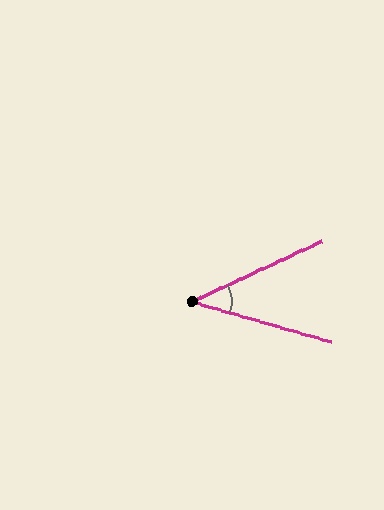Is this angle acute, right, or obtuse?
It is acute.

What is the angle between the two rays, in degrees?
Approximately 41 degrees.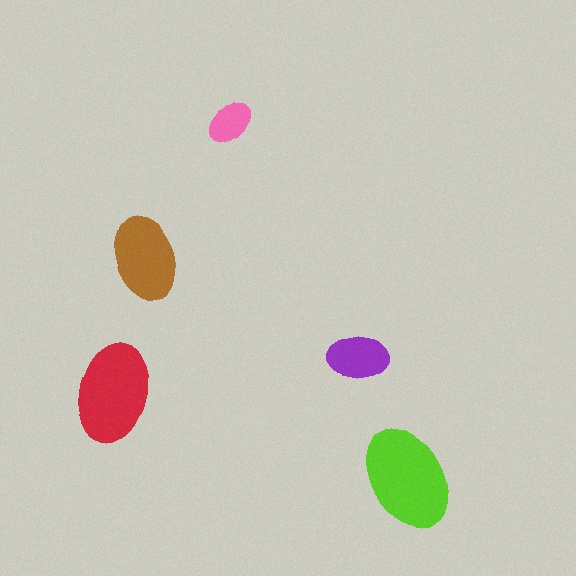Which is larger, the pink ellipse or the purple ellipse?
The purple one.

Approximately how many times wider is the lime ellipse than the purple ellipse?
About 1.5 times wider.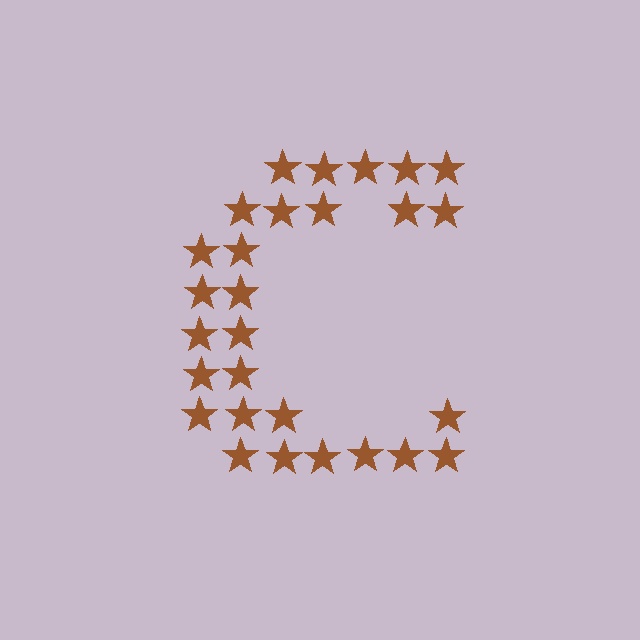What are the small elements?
The small elements are stars.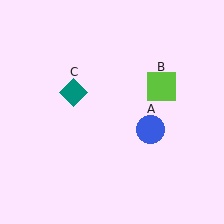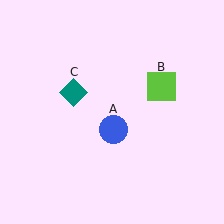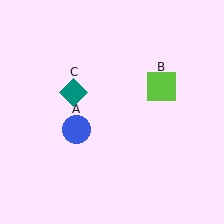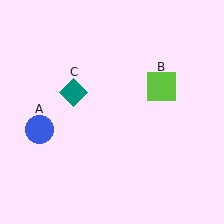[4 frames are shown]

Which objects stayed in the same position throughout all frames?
Lime square (object B) and teal diamond (object C) remained stationary.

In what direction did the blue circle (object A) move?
The blue circle (object A) moved left.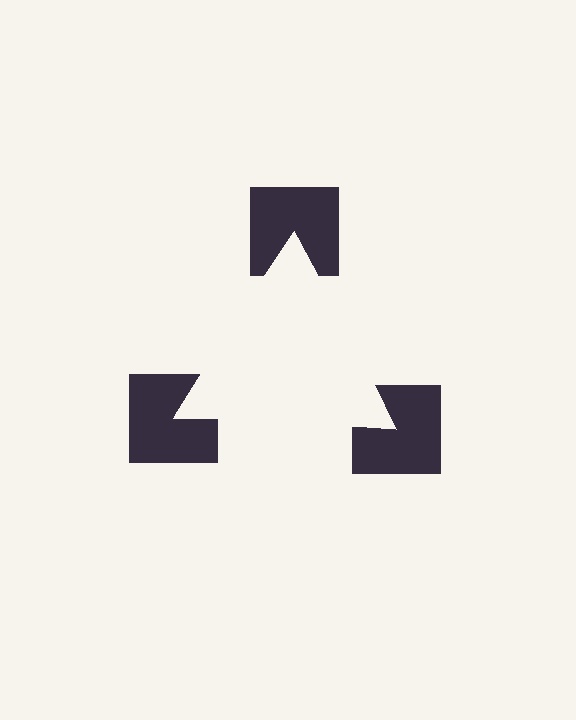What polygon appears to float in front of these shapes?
An illusory triangle — its edges are inferred from the aligned wedge cuts in the notched squares, not physically drawn.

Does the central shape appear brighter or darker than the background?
It typically appears slightly brighter than the background, even though no actual brightness change is drawn.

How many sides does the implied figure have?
3 sides.